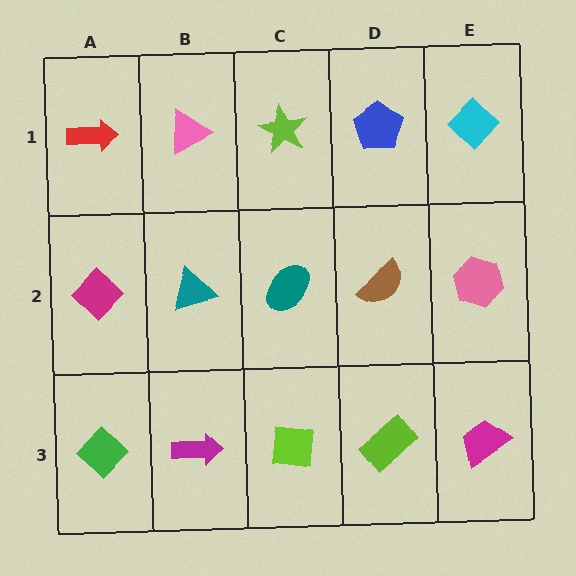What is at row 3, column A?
A green diamond.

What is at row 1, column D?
A blue pentagon.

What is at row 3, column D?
A lime rectangle.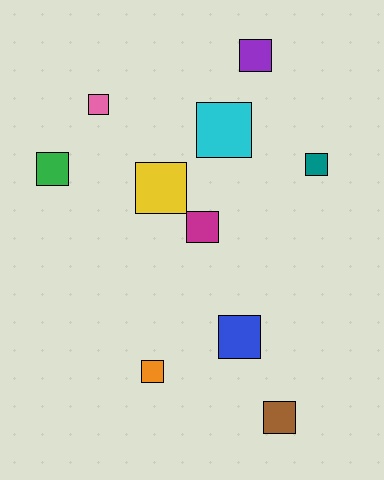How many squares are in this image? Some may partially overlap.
There are 10 squares.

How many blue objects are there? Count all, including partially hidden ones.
There is 1 blue object.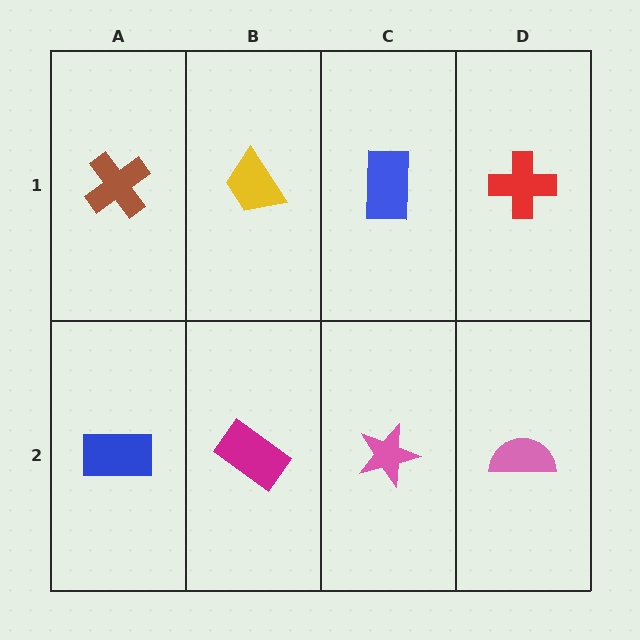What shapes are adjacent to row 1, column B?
A magenta rectangle (row 2, column B), a brown cross (row 1, column A), a blue rectangle (row 1, column C).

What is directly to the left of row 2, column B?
A blue rectangle.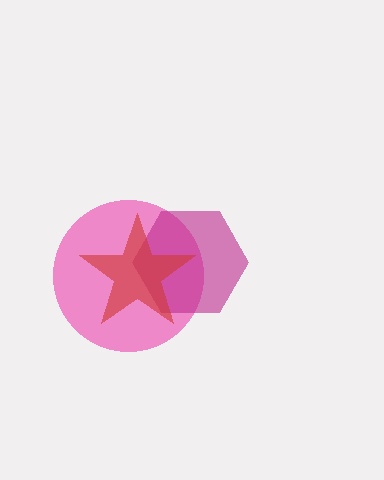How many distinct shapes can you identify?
There are 3 distinct shapes: a pink circle, a magenta hexagon, a red star.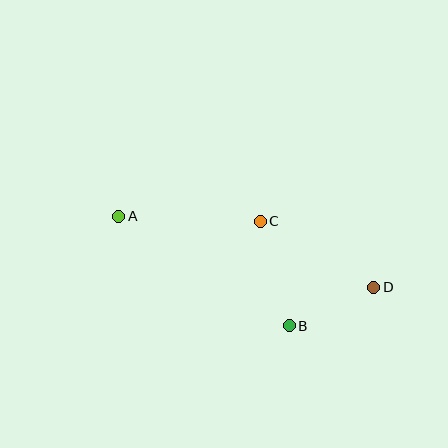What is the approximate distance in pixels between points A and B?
The distance between A and B is approximately 203 pixels.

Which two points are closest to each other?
Points B and D are closest to each other.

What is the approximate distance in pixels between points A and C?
The distance between A and C is approximately 142 pixels.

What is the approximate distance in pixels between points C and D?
The distance between C and D is approximately 131 pixels.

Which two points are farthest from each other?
Points A and D are farthest from each other.